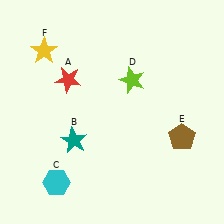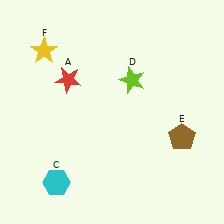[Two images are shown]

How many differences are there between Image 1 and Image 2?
There is 1 difference between the two images.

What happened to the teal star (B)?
The teal star (B) was removed in Image 2. It was in the bottom-left area of Image 1.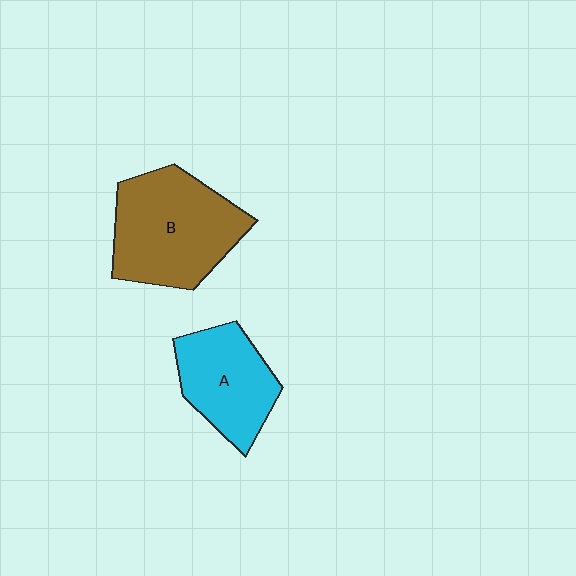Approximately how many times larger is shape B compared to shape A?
Approximately 1.4 times.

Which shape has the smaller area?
Shape A (cyan).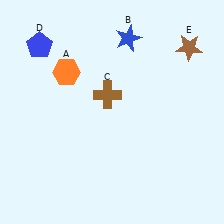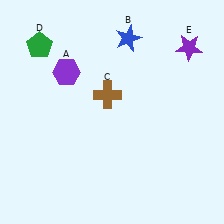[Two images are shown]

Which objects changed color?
A changed from orange to purple. D changed from blue to green. E changed from brown to purple.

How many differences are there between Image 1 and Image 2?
There are 3 differences between the two images.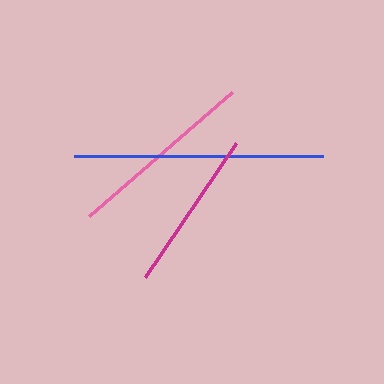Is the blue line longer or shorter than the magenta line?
The blue line is longer than the magenta line.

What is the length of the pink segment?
The pink segment is approximately 189 pixels long.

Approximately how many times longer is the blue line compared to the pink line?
The blue line is approximately 1.3 times the length of the pink line.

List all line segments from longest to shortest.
From longest to shortest: blue, pink, magenta.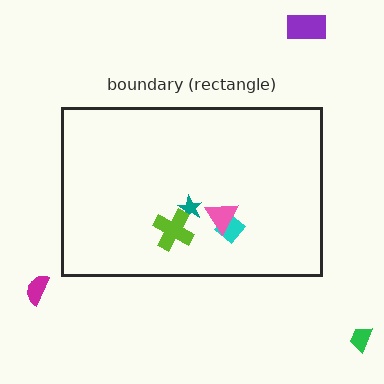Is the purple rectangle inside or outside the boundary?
Outside.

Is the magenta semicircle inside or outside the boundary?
Outside.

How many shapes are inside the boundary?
4 inside, 3 outside.